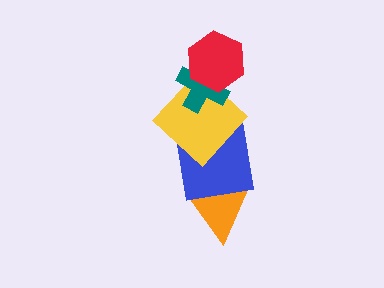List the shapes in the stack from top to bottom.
From top to bottom: the red hexagon, the teal cross, the yellow diamond, the blue square, the orange triangle.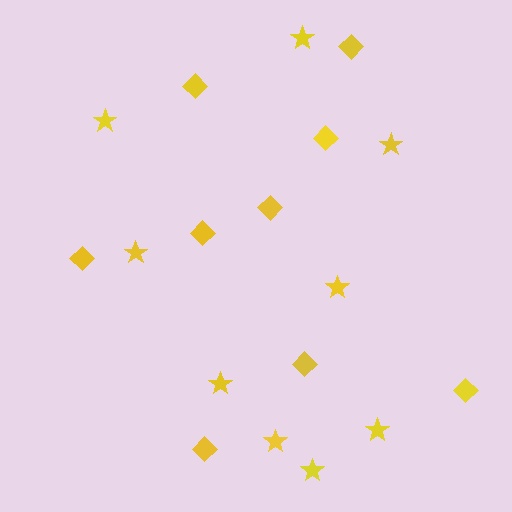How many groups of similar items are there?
There are 2 groups: one group of diamonds (9) and one group of stars (9).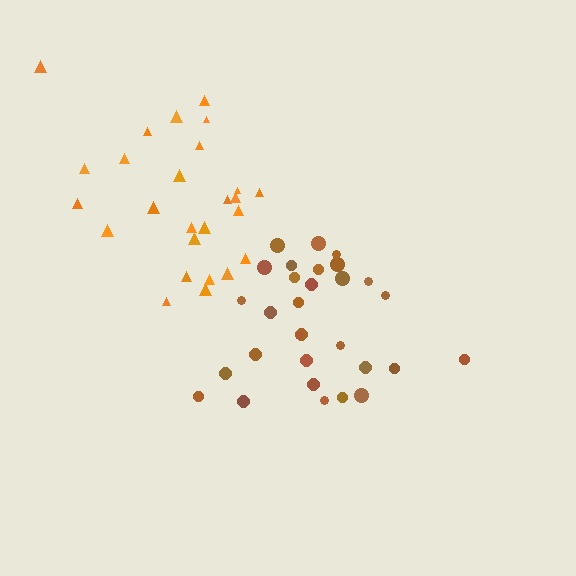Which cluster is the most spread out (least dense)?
Orange.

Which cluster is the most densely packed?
Brown.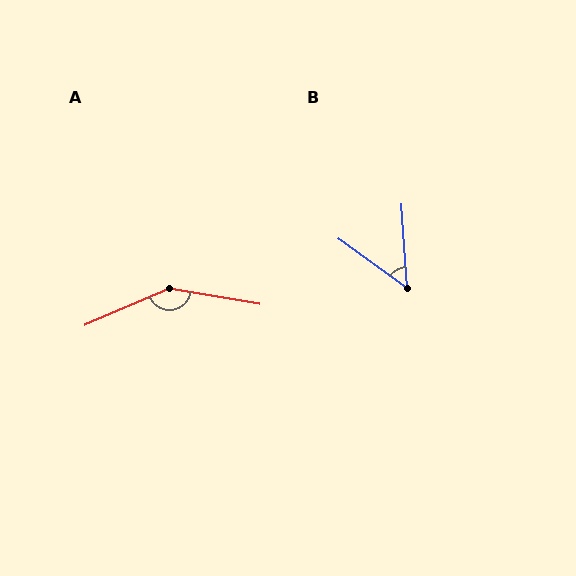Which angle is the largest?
A, at approximately 147 degrees.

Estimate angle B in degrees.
Approximately 51 degrees.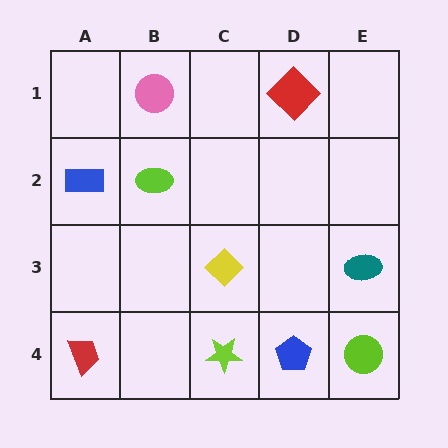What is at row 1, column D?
A red diamond.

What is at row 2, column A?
A blue rectangle.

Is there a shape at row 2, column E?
No, that cell is empty.